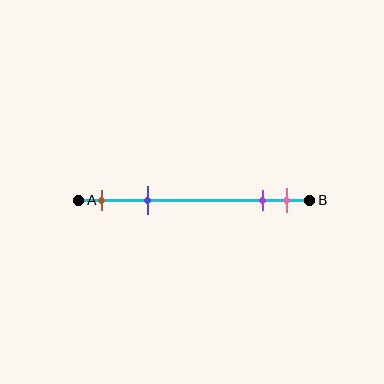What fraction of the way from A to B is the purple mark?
The purple mark is approximately 80% (0.8) of the way from A to B.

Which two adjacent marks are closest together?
The purple and pink marks are the closest adjacent pair.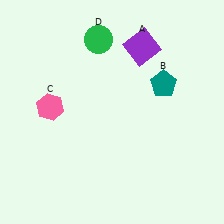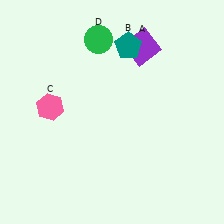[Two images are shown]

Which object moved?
The teal pentagon (B) moved up.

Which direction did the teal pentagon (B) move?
The teal pentagon (B) moved up.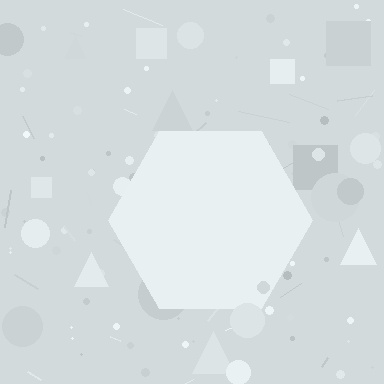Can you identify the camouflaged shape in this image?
The camouflaged shape is a hexagon.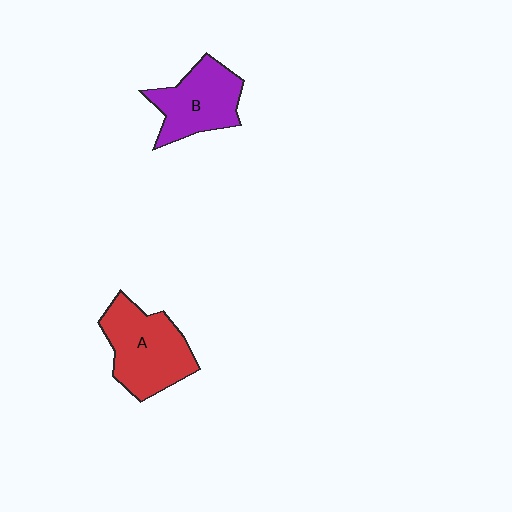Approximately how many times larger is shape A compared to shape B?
Approximately 1.2 times.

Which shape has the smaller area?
Shape B (purple).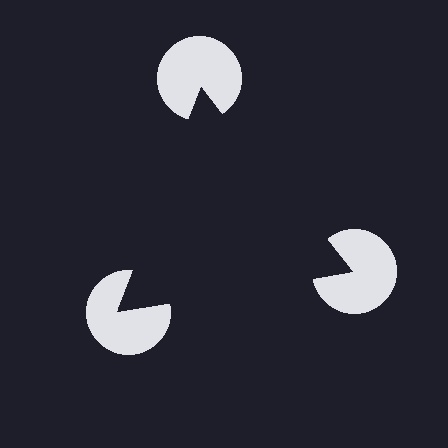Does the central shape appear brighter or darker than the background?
It typically appears slightly darker than the background, even though no actual brightness change is drawn.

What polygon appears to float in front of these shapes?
An illusory triangle — its edges are inferred from the aligned wedge cuts in the pac-man discs, not physically drawn.